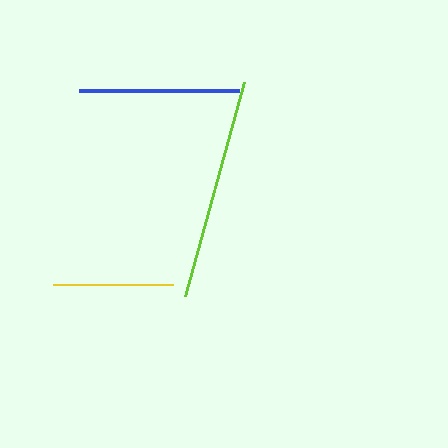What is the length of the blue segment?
The blue segment is approximately 160 pixels long.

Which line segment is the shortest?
The yellow line is the shortest at approximately 120 pixels.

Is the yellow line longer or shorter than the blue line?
The blue line is longer than the yellow line.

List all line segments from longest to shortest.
From longest to shortest: lime, blue, yellow.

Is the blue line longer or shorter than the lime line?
The lime line is longer than the blue line.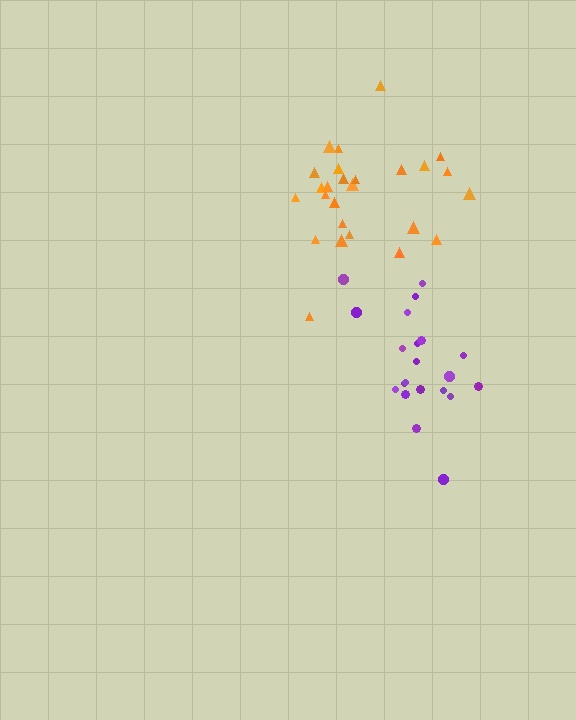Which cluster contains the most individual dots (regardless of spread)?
Orange (26).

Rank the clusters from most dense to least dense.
purple, orange.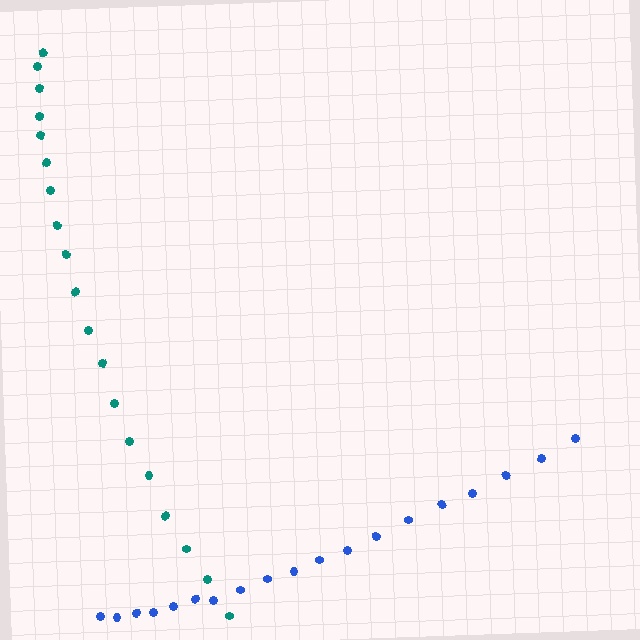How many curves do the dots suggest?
There are 2 distinct paths.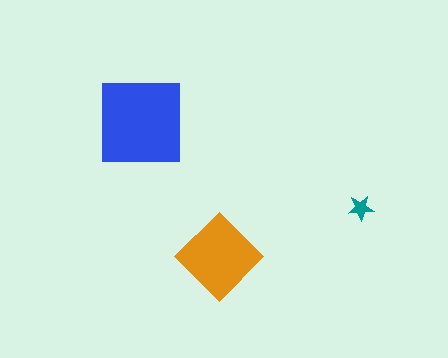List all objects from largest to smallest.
The blue square, the orange diamond, the teal star.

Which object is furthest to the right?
The teal star is rightmost.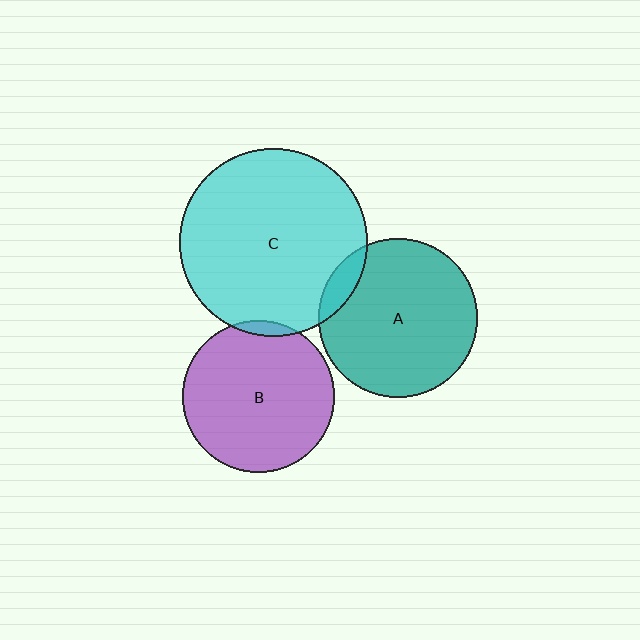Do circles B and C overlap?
Yes.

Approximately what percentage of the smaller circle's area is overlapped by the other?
Approximately 5%.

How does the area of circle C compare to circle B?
Approximately 1.5 times.